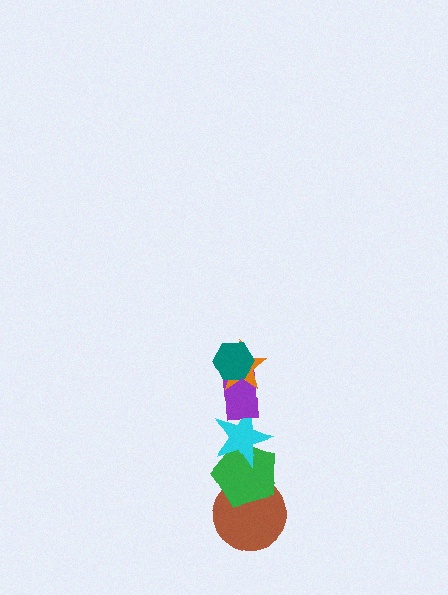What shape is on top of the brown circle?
The green pentagon is on top of the brown circle.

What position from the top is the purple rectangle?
The purple rectangle is 3rd from the top.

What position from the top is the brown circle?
The brown circle is 6th from the top.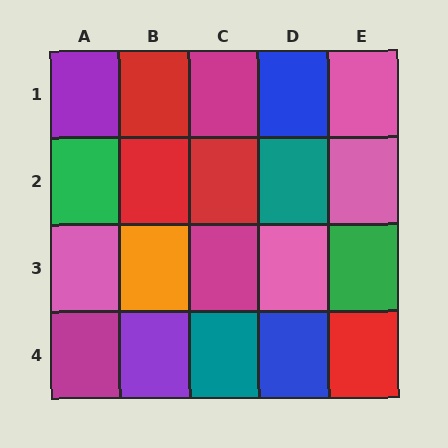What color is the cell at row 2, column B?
Red.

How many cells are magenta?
3 cells are magenta.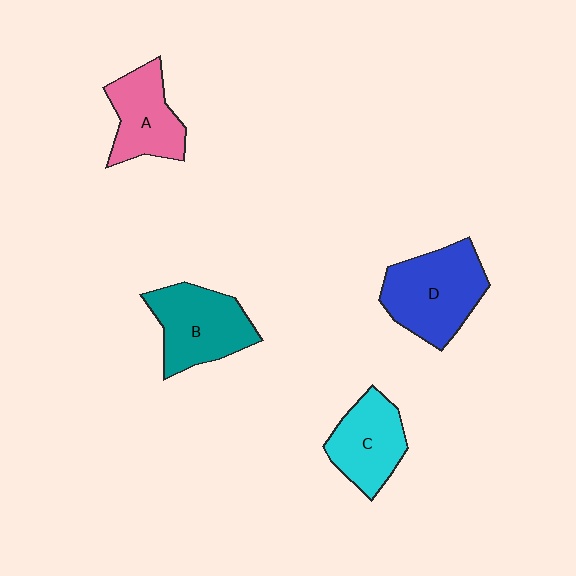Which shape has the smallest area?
Shape A (pink).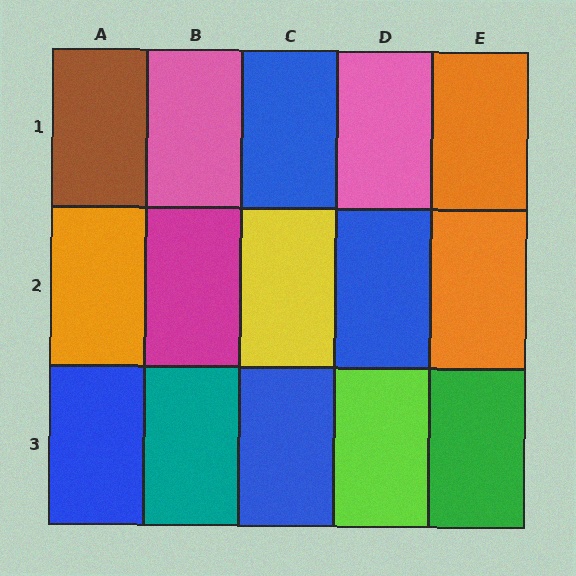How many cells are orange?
3 cells are orange.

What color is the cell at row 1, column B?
Pink.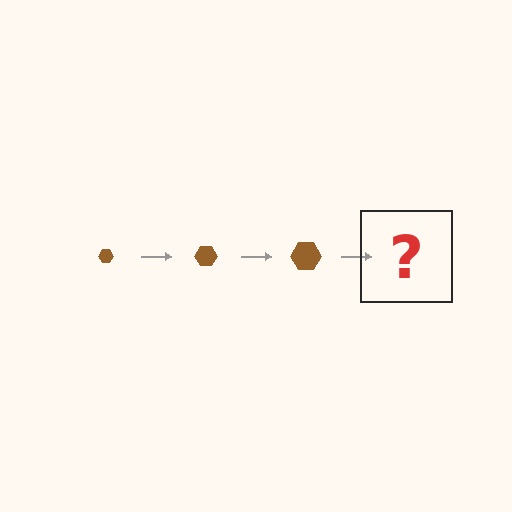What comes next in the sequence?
The next element should be a brown hexagon, larger than the previous one.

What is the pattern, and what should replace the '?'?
The pattern is that the hexagon gets progressively larger each step. The '?' should be a brown hexagon, larger than the previous one.